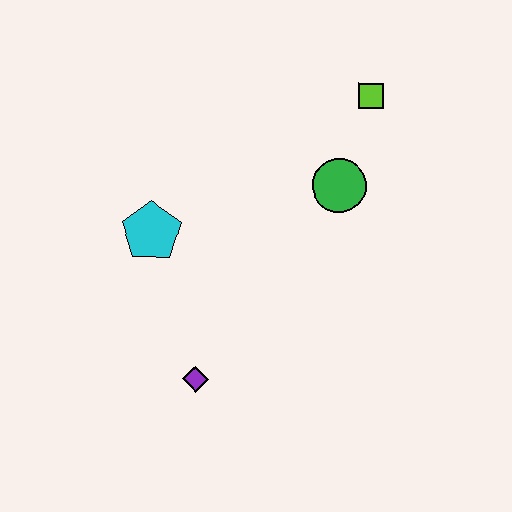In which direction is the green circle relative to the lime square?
The green circle is below the lime square.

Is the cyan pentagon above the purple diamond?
Yes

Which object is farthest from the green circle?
The purple diamond is farthest from the green circle.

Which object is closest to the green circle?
The lime square is closest to the green circle.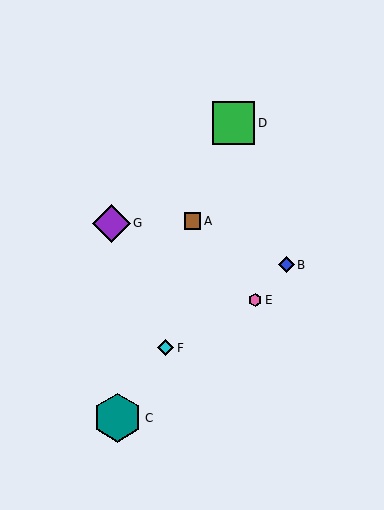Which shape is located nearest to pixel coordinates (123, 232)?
The purple diamond (labeled G) at (111, 223) is nearest to that location.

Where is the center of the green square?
The center of the green square is at (234, 123).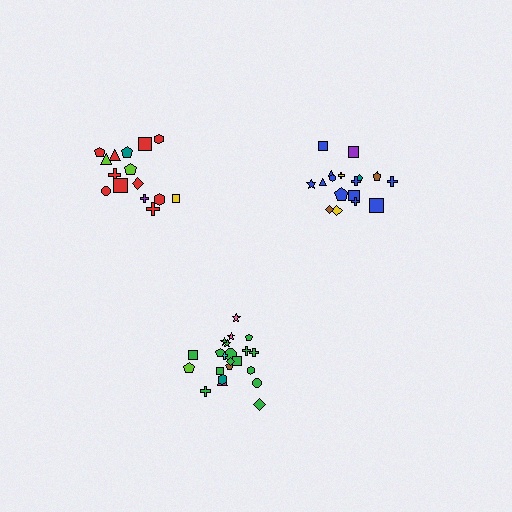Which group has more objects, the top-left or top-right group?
The top-right group.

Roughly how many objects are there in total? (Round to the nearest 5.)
Roughly 55 objects in total.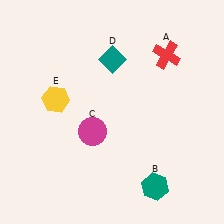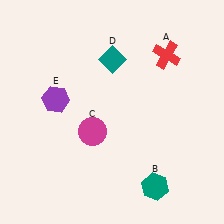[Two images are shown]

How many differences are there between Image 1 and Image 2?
There is 1 difference between the two images.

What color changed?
The hexagon (E) changed from yellow in Image 1 to purple in Image 2.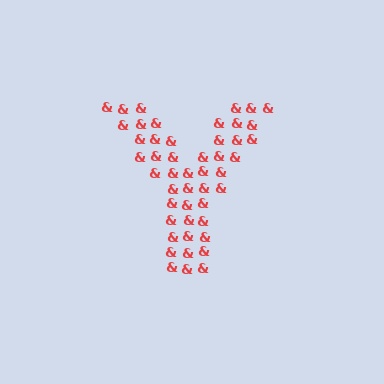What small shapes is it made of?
It is made of small ampersands.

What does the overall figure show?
The overall figure shows the letter Y.